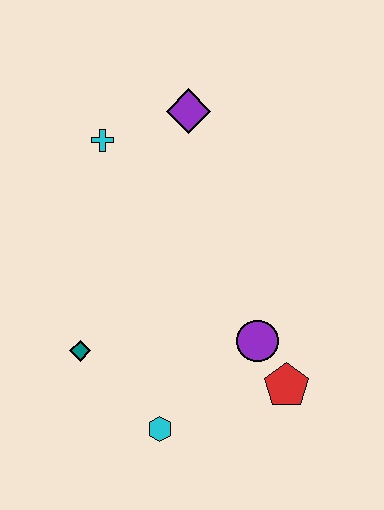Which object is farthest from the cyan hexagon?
The purple diamond is farthest from the cyan hexagon.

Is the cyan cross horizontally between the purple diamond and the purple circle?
No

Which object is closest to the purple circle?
The red pentagon is closest to the purple circle.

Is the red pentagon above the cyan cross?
No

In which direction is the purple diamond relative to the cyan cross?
The purple diamond is to the right of the cyan cross.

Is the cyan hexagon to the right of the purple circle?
No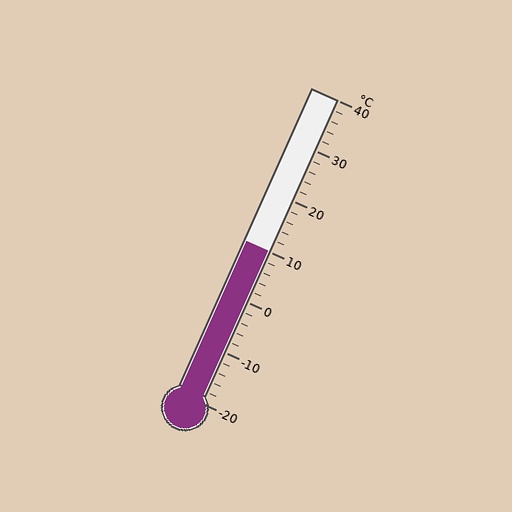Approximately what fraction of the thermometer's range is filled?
The thermometer is filled to approximately 50% of its range.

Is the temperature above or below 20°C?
The temperature is below 20°C.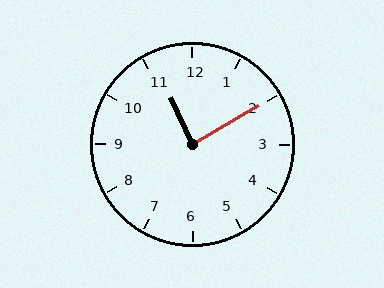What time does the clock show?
11:10.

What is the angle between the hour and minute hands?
Approximately 85 degrees.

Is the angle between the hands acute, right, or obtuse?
It is right.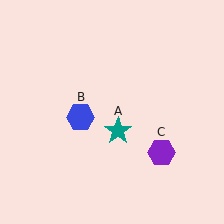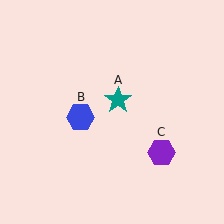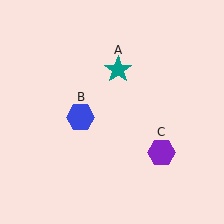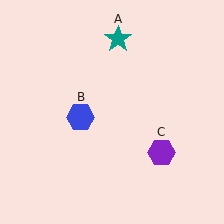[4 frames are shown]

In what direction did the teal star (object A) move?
The teal star (object A) moved up.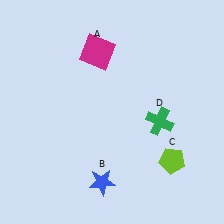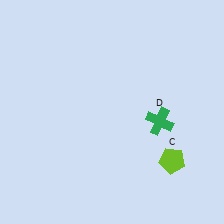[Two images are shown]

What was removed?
The magenta square (A), the blue star (B) were removed in Image 2.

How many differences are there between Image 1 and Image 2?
There are 2 differences between the two images.